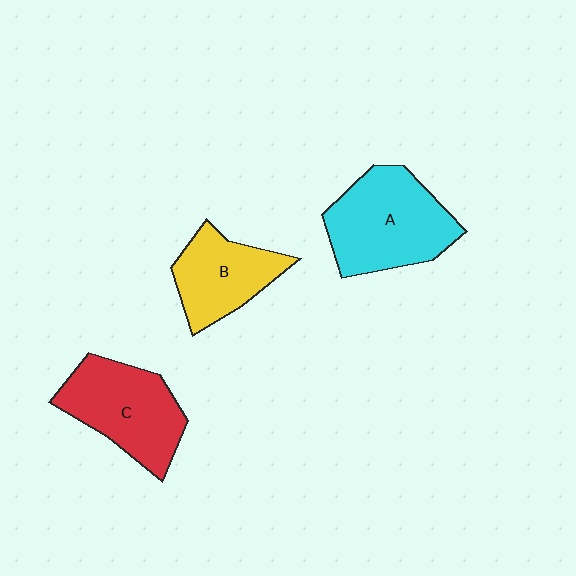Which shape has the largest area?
Shape A (cyan).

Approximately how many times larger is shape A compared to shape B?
Approximately 1.4 times.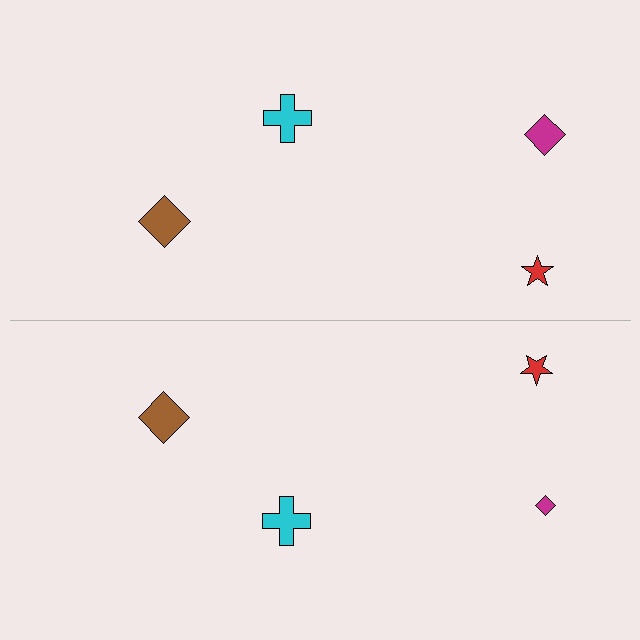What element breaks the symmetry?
The magenta diamond on the bottom side has a different size than its mirror counterpart.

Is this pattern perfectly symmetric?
No, the pattern is not perfectly symmetric. The magenta diamond on the bottom side has a different size than its mirror counterpart.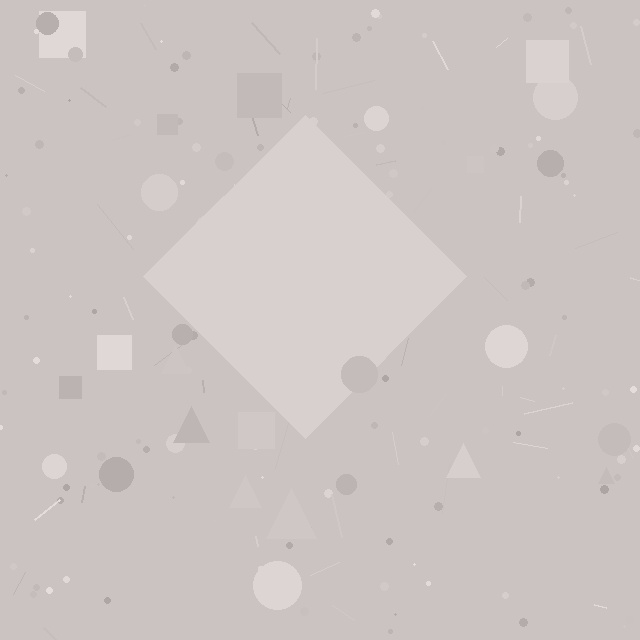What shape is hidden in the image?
A diamond is hidden in the image.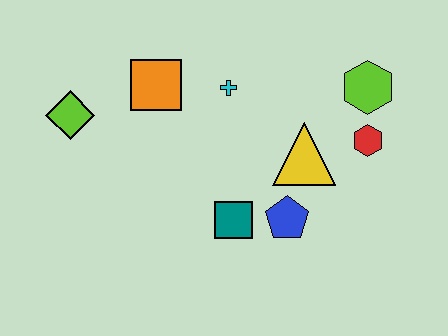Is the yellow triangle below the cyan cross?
Yes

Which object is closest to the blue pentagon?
The teal square is closest to the blue pentagon.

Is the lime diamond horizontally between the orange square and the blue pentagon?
No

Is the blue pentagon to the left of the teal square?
No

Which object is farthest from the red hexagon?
The lime diamond is farthest from the red hexagon.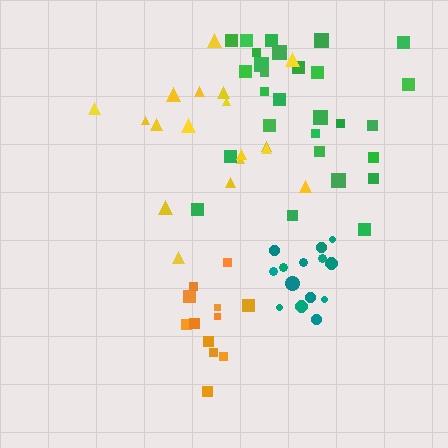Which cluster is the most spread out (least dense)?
Yellow.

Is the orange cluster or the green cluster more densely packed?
Orange.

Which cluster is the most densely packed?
Teal.